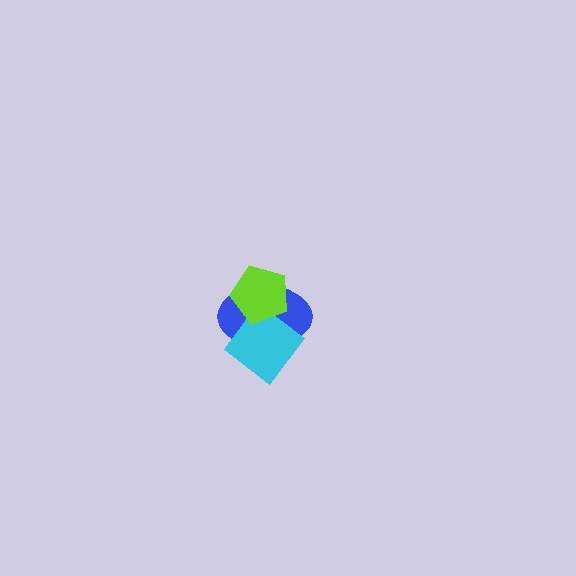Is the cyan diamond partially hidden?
Yes, it is partially covered by another shape.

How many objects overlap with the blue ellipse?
2 objects overlap with the blue ellipse.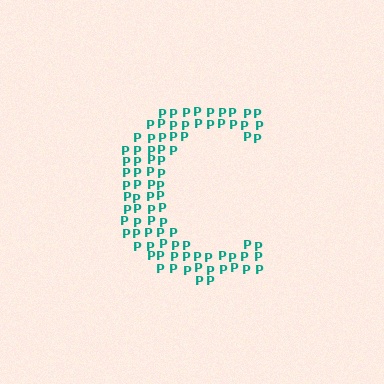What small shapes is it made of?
It is made of small letter P's.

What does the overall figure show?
The overall figure shows the letter C.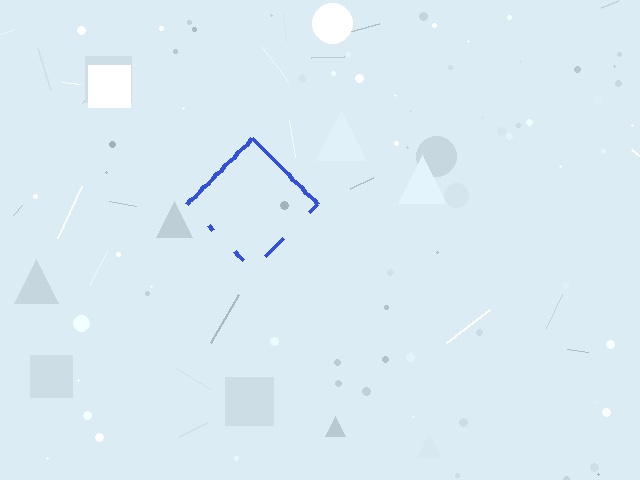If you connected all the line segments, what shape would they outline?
They would outline a diamond.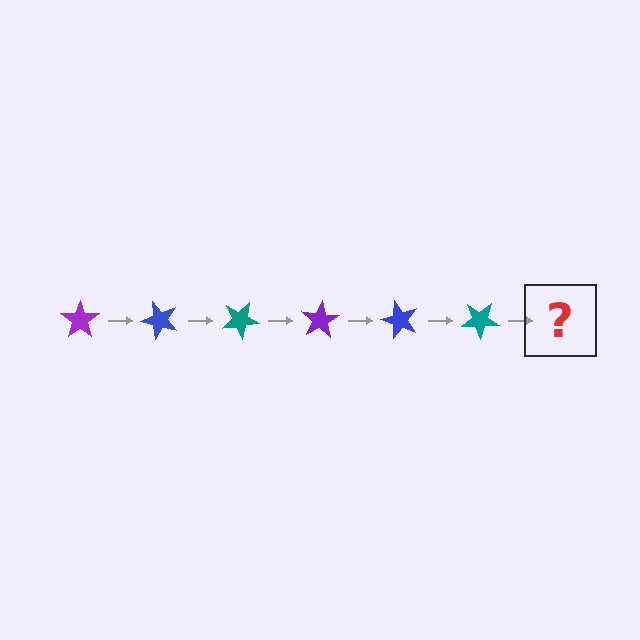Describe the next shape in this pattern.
It should be a purple star, rotated 300 degrees from the start.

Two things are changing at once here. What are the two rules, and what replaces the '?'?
The two rules are that it rotates 50 degrees each step and the color cycles through purple, blue, and teal. The '?' should be a purple star, rotated 300 degrees from the start.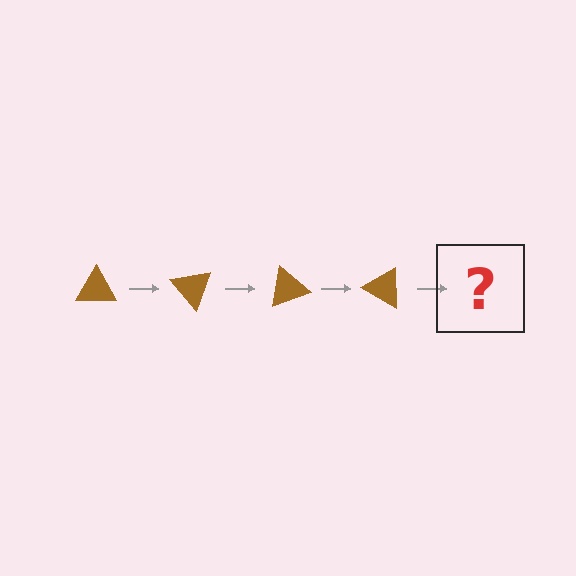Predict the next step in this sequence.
The next step is a brown triangle rotated 200 degrees.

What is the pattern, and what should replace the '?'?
The pattern is that the triangle rotates 50 degrees each step. The '?' should be a brown triangle rotated 200 degrees.